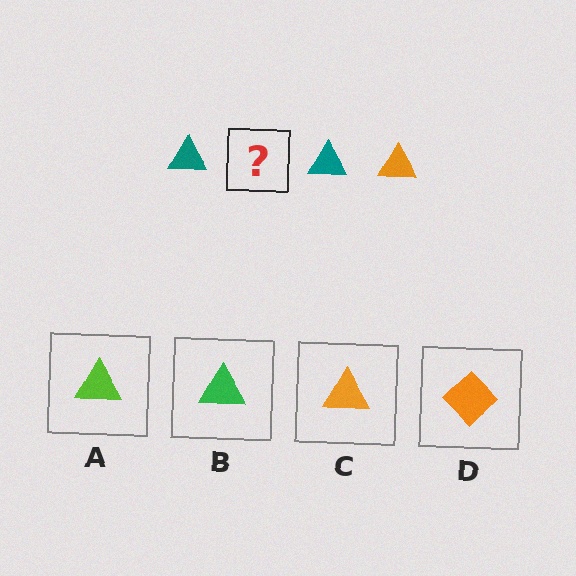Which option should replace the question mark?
Option C.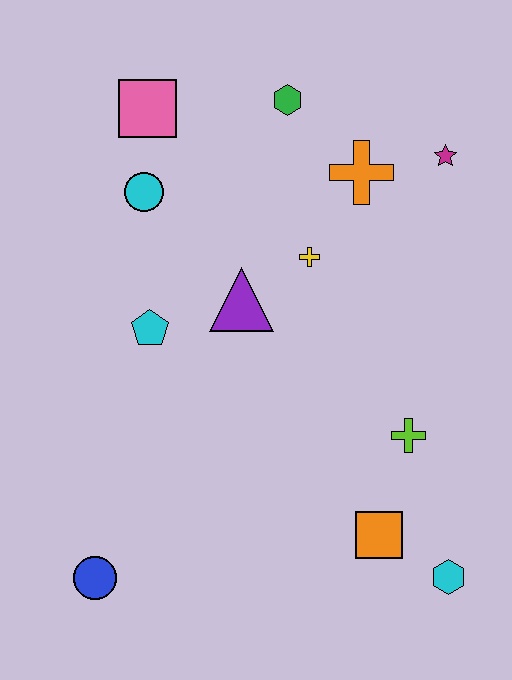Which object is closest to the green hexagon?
The orange cross is closest to the green hexagon.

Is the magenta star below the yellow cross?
No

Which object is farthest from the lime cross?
The pink square is farthest from the lime cross.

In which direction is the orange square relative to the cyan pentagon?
The orange square is to the right of the cyan pentagon.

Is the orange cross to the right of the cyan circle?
Yes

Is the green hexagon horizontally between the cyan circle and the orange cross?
Yes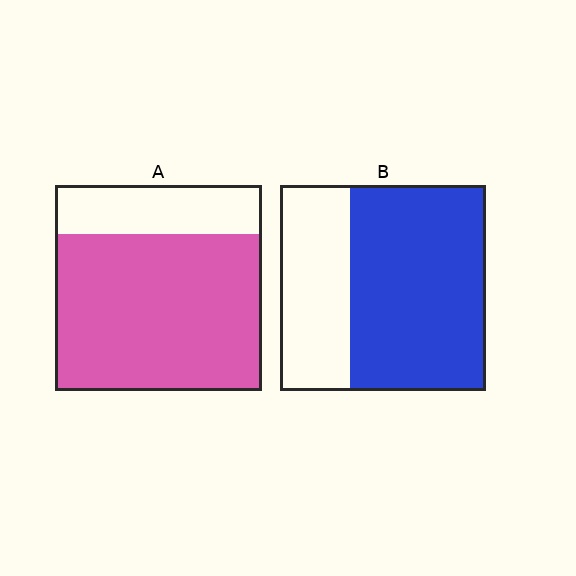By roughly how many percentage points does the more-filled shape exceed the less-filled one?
By roughly 10 percentage points (A over B).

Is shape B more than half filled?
Yes.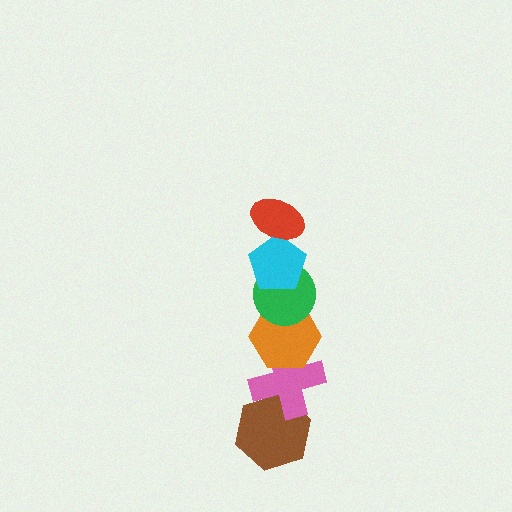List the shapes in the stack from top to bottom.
From top to bottom: the red ellipse, the cyan pentagon, the green circle, the orange hexagon, the pink cross, the brown hexagon.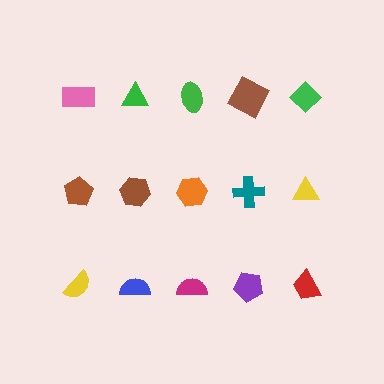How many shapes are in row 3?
5 shapes.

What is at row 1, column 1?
A pink rectangle.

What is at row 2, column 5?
A yellow triangle.